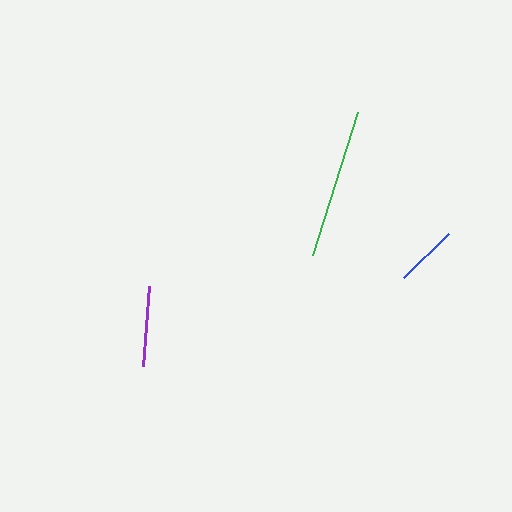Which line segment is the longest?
The green line is the longest at approximately 150 pixels.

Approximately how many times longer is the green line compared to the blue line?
The green line is approximately 2.4 times the length of the blue line.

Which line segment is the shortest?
The blue line is the shortest at approximately 63 pixels.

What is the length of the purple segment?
The purple segment is approximately 80 pixels long.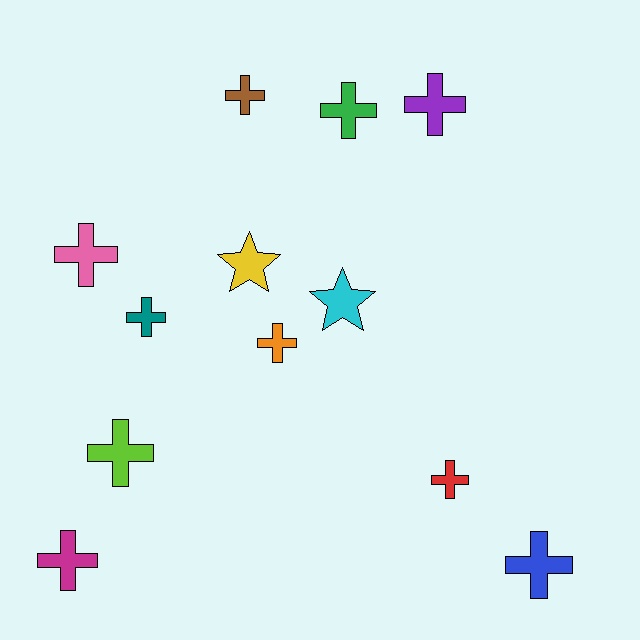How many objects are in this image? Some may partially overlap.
There are 12 objects.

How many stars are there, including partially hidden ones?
There are 2 stars.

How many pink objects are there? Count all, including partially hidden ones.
There is 1 pink object.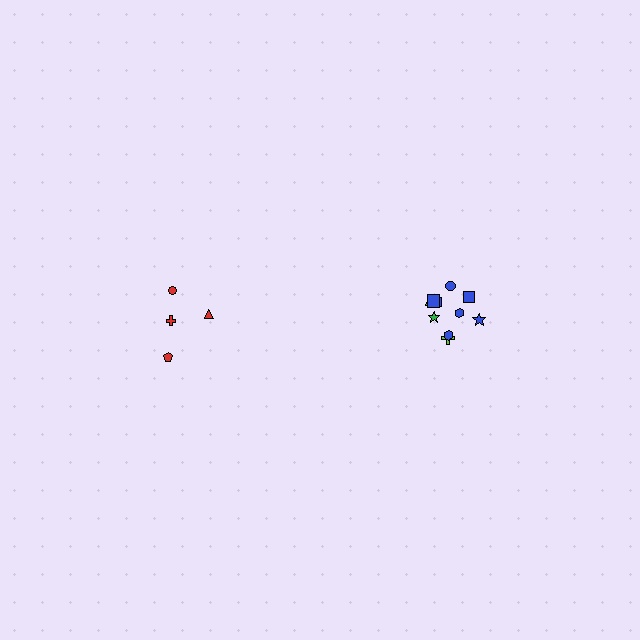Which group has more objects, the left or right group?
The right group.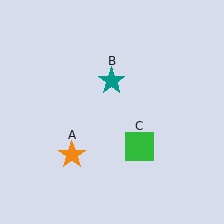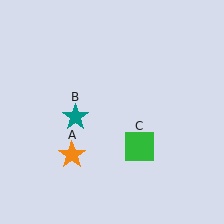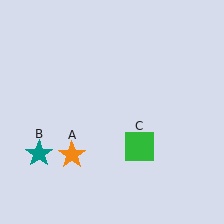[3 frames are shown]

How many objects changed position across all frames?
1 object changed position: teal star (object B).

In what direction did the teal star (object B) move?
The teal star (object B) moved down and to the left.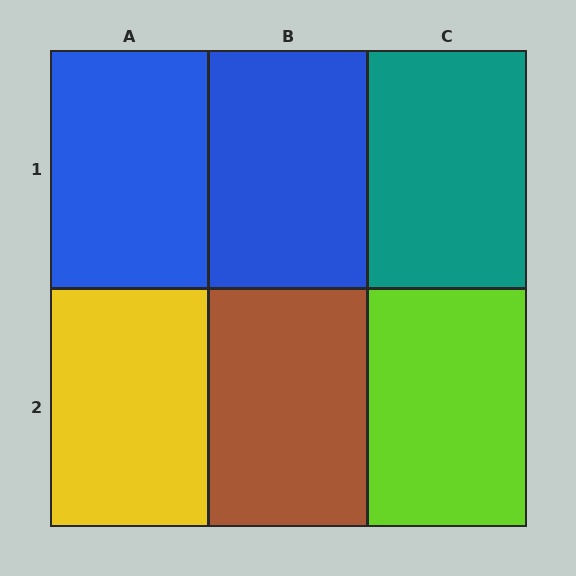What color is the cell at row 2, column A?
Yellow.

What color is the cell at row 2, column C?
Lime.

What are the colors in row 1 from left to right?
Blue, blue, teal.